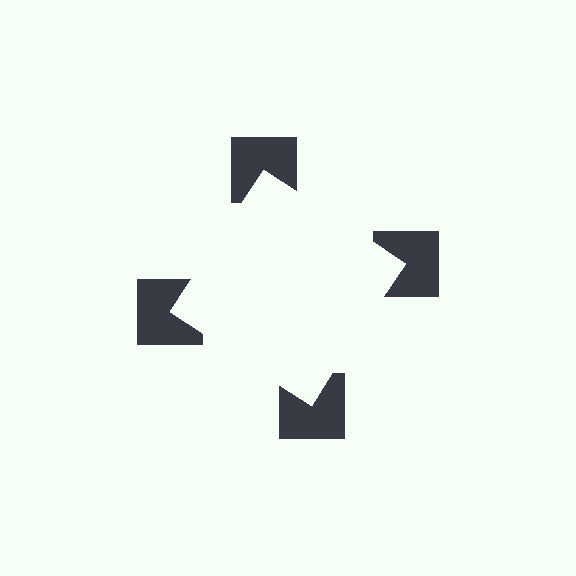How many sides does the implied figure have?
4 sides.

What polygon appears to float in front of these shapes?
An illusory square — its edges are inferred from the aligned wedge cuts in the notched squares, not physically drawn.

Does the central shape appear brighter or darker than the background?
It typically appears slightly brighter than the background, even though no actual brightness change is drawn.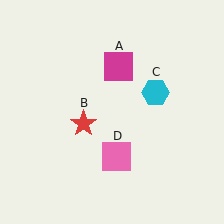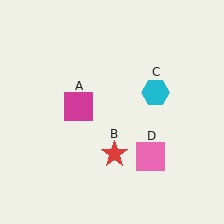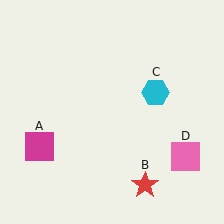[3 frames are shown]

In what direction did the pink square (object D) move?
The pink square (object D) moved right.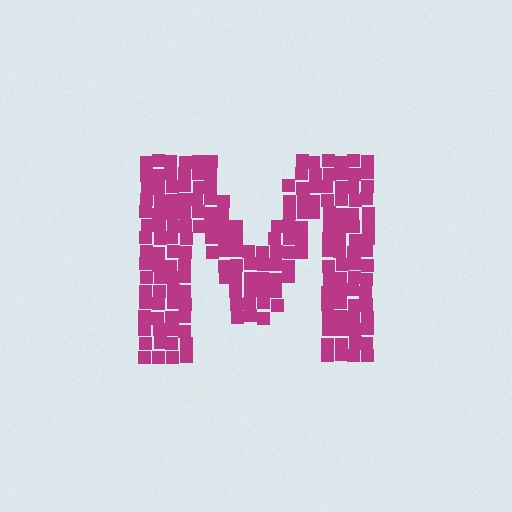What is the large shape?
The large shape is the letter M.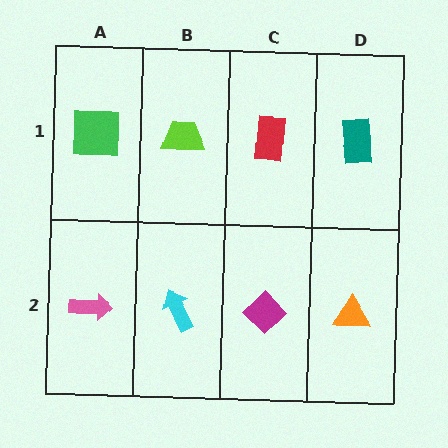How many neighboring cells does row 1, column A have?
2.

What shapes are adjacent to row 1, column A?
A pink arrow (row 2, column A), a lime trapezoid (row 1, column B).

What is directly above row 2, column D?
A teal rectangle.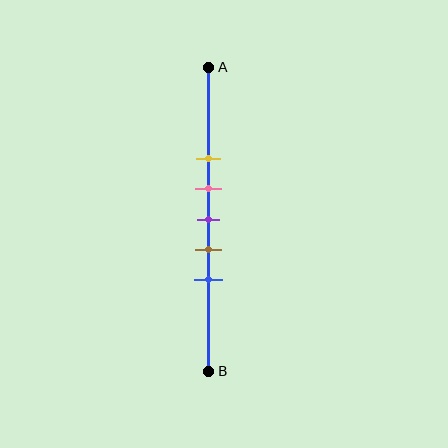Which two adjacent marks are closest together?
The pink and purple marks are the closest adjacent pair.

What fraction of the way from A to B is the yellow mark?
The yellow mark is approximately 30% (0.3) of the way from A to B.